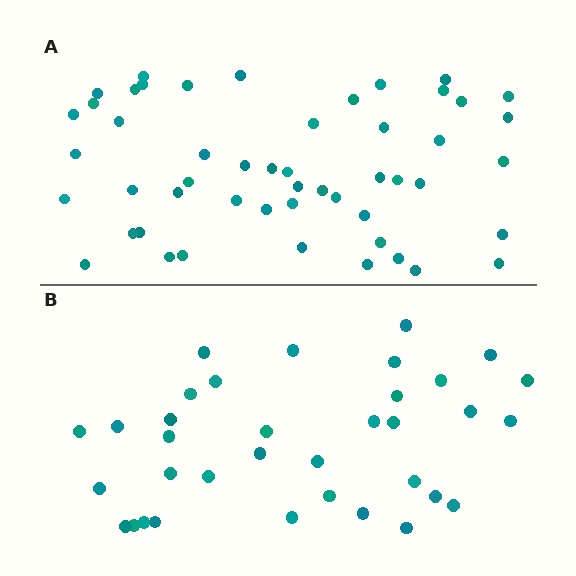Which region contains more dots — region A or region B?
Region A (the top region) has more dots.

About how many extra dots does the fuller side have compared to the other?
Region A has approximately 15 more dots than region B.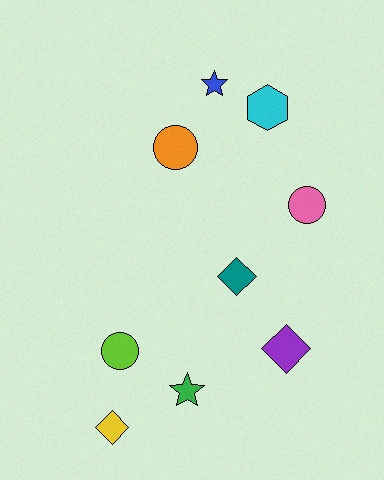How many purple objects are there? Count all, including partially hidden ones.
There is 1 purple object.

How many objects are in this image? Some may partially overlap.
There are 9 objects.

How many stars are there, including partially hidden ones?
There are 2 stars.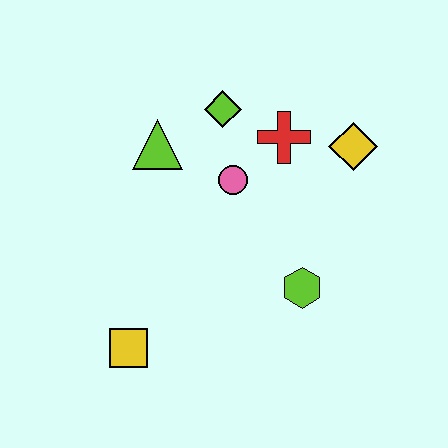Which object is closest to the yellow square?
The lime hexagon is closest to the yellow square.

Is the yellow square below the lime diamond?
Yes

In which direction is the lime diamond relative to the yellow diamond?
The lime diamond is to the left of the yellow diamond.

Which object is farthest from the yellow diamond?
The yellow square is farthest from the yellow diamond.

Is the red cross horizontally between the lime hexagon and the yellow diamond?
No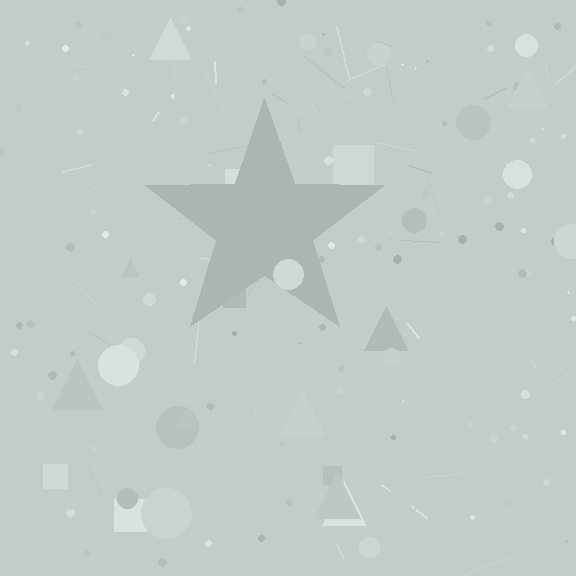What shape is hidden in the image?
A star is hidden in the image.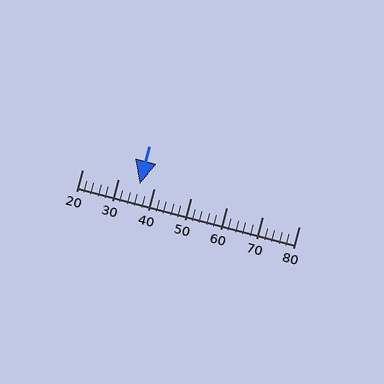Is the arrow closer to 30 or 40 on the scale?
The arrow is closer to 40.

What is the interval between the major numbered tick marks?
The major tick marks are spaced 10 units apart.